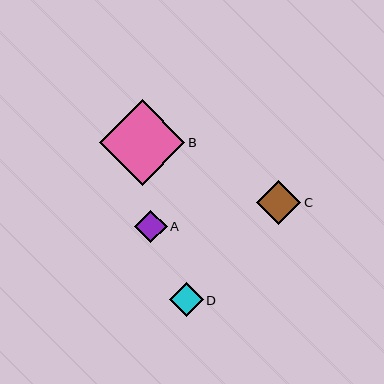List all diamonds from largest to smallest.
From largest to smallest: B, C, D, A.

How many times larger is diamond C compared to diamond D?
Diamond C is approximately 1.3 times the size of diamond D.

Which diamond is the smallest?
Diamond A is the smallest with a size of approximately 32 pixels.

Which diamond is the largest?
Diamond B is the largest with a size of approximately 85 pixels.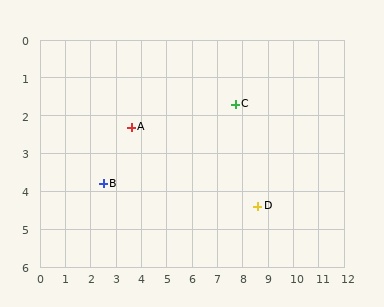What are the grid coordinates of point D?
Point D is at approximately (8.6, 4.4).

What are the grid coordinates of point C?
Point C is at approximately (7.7, 1.7).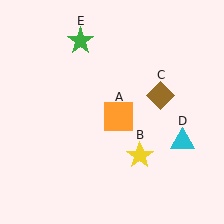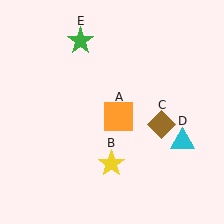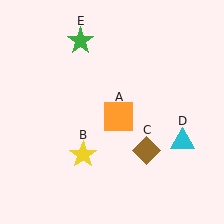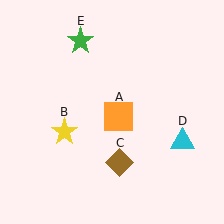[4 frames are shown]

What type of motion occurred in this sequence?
The yellow star (object B), brown diamond (object C) rotated clockwise around the center of the scene.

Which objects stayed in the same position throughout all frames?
Orange square (object A) and cyan triangle (object D) and green star (object E) remained stationary.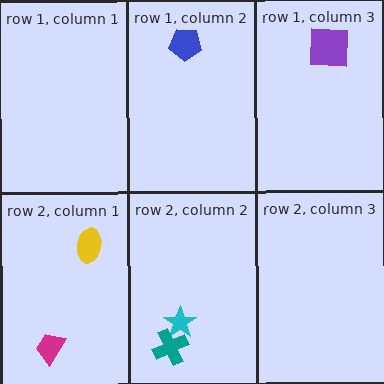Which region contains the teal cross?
The row 2, column 2 region.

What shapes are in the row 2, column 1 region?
The yellow ellipse, the magenta trapezoid.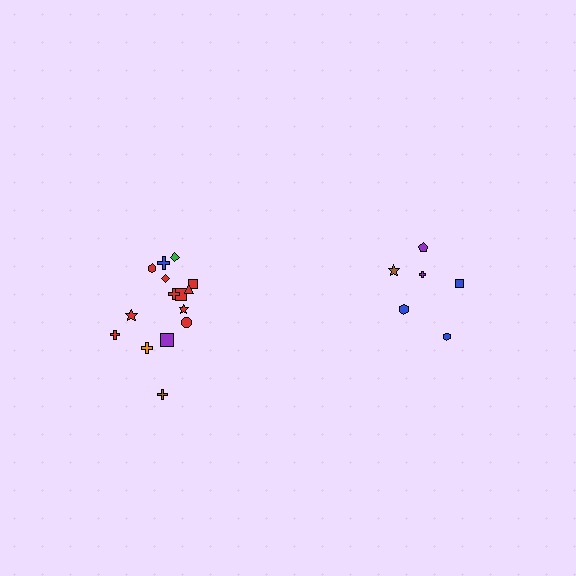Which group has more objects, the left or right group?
The left group.